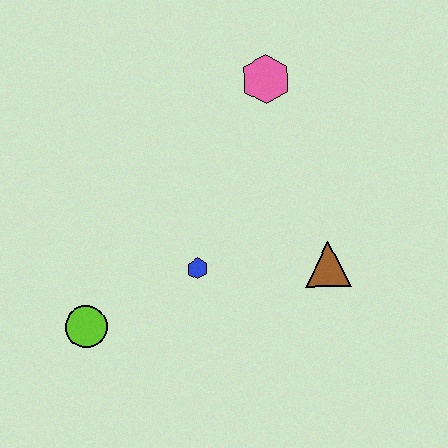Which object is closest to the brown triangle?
The blue hexagon is closest to the brown triangle.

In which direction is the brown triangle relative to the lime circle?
The brown triangle is to the right of the lime circle.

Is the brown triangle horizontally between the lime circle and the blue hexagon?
No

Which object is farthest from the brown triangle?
The lime circle is farthest from the brown triangle.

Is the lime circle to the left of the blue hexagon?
Yes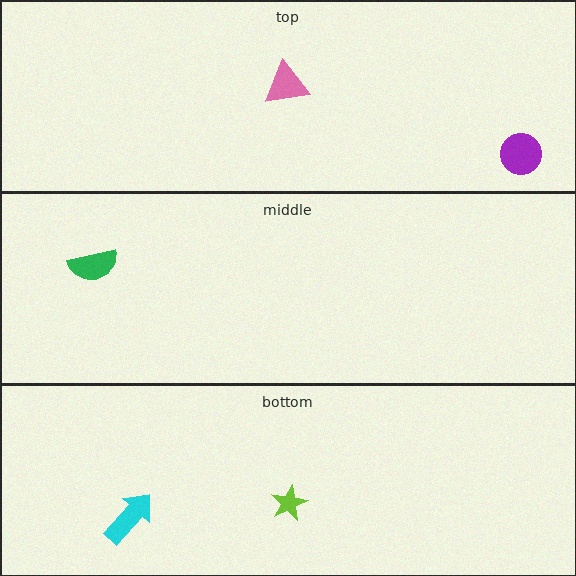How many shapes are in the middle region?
1.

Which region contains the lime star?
The bottom region.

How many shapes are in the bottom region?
2.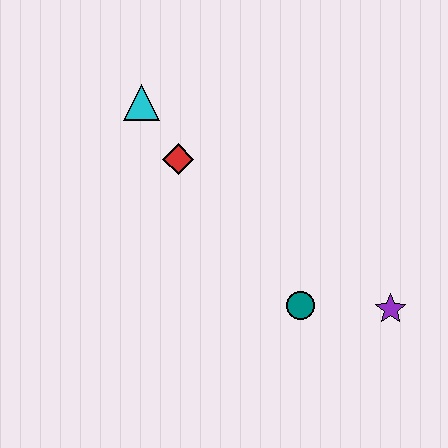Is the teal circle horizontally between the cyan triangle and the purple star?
Yes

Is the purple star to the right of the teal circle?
Yes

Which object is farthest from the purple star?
The cyan triangle is farthest from the purple star.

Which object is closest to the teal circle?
The purple star is closest to the teal circle.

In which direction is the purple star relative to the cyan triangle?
The purple star is to the right of the cyan triangle.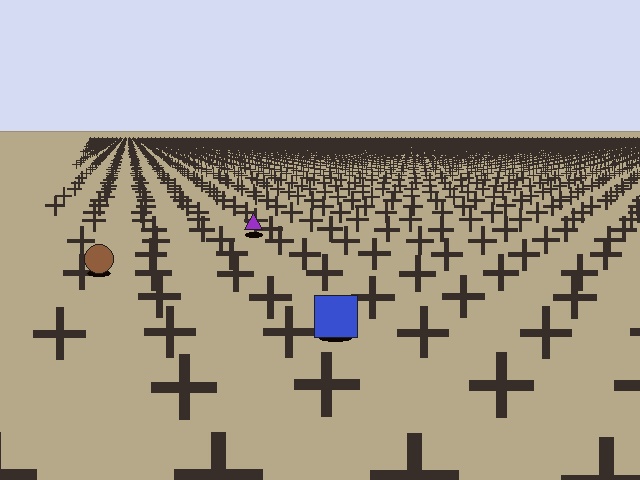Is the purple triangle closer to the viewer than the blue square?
No. The blue square is closer — you can tell from the texture gradient: the ground texture is coarser near it.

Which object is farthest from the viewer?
The purple triangle is farthest from the viewer. It appears smaller and the ground texture around it is denser.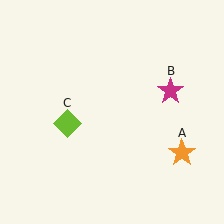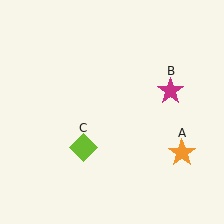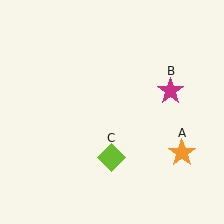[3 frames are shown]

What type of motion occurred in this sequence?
The lime diamond (object C) rotated counterclockwise around the center of the scene.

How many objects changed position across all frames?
1 object changed position: lime diamond (object C).